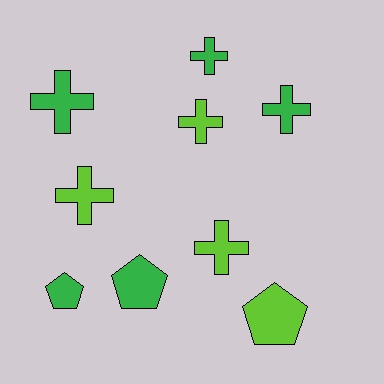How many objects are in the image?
There are 9 objects.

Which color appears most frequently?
Green, with 5 objects.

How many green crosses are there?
There are 3 green crosses.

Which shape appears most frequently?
Cross, with 6 objects.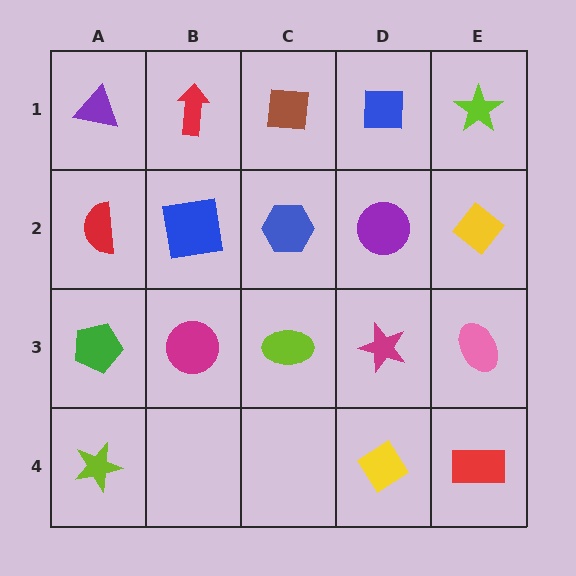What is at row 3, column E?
A pink ellipse.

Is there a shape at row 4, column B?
No, that cell is empty.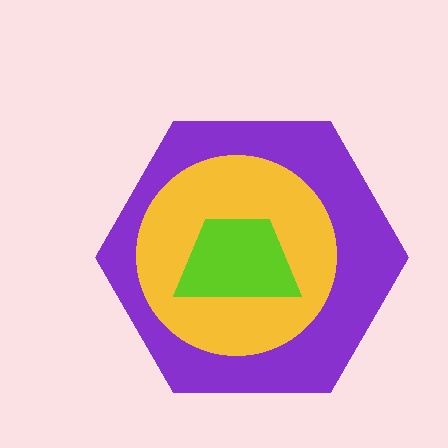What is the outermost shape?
The purple hexagon.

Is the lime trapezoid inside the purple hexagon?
Yes.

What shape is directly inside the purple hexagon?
The yellow circle.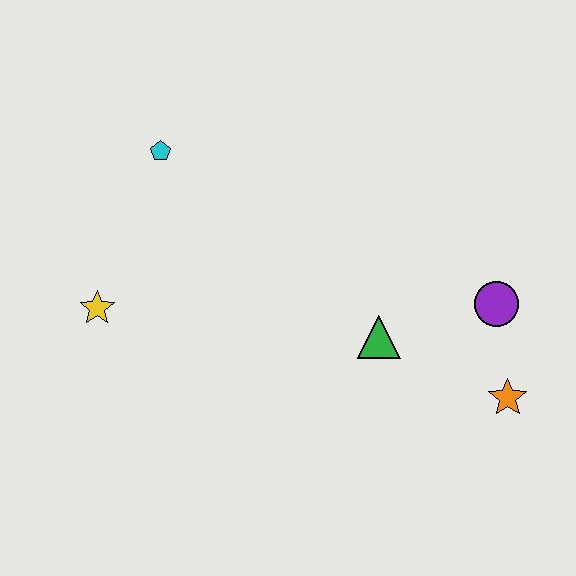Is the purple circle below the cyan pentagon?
Yes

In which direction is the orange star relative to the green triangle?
The orange star is to the right of the green triangle.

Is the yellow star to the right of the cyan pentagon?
No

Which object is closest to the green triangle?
The purple circle is closest to the green triangle.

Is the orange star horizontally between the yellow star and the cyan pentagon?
No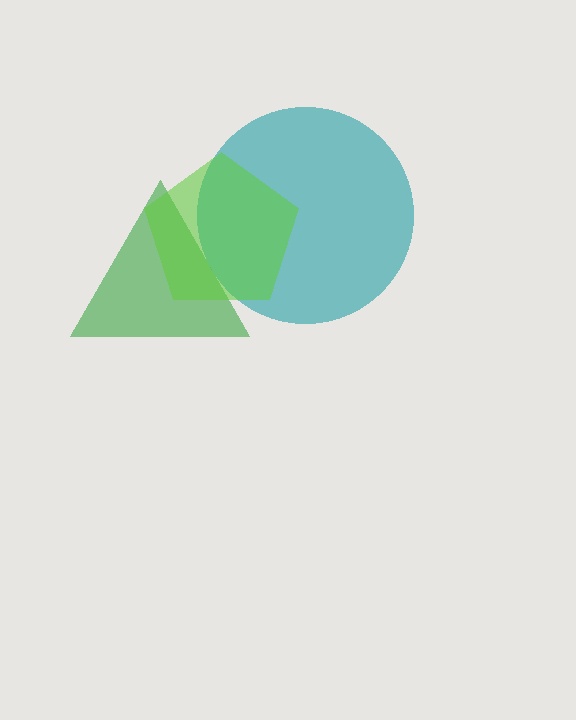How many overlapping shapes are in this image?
There are 3 overlapping shapes in the image.